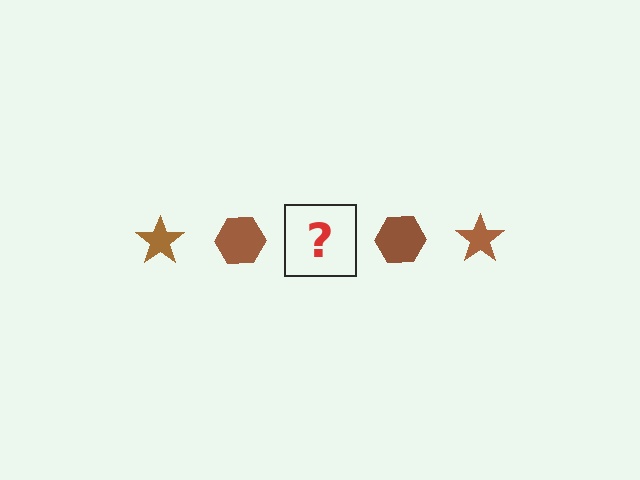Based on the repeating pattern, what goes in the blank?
The blank should be a brown star.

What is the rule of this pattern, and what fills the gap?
The rule is that the pattern cycles through star, hexagon shapes in brown. The gap should be filled with a brown star.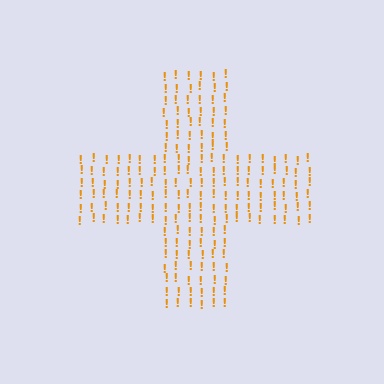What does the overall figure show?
The overall figure shows a cross.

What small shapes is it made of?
It is made of small exclamation marks.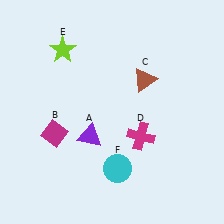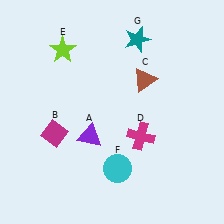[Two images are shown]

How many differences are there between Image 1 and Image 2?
There is 1 difference between the two images.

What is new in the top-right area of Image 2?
A teal star (G) was added in the top-right area of Image 2.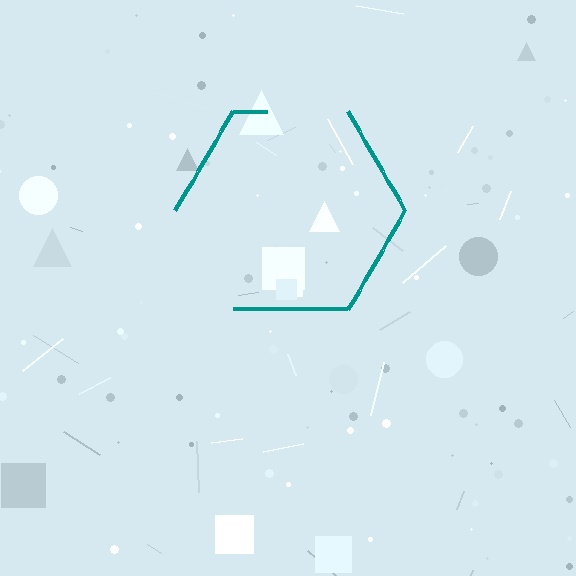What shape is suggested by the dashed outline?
The dashed outline suggests a hexagon.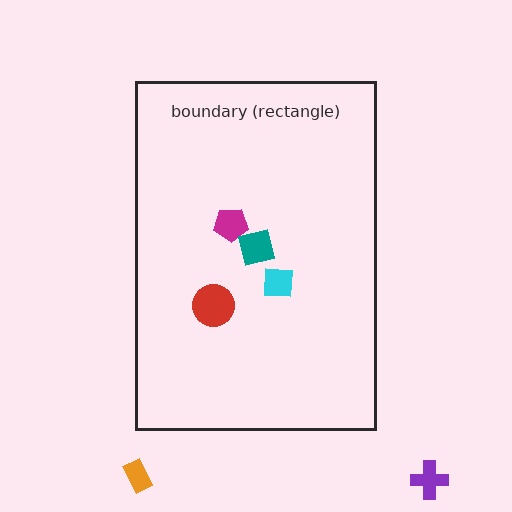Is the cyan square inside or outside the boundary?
Inside.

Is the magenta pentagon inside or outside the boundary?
Inside.